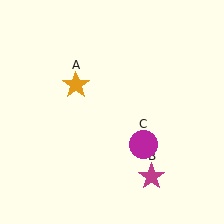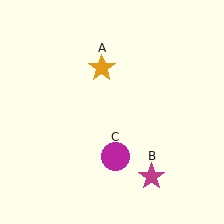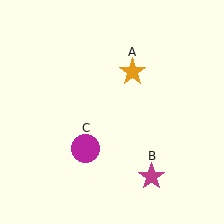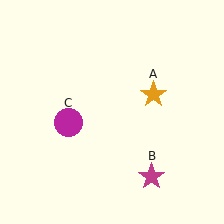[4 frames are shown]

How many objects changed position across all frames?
2 objects changed position: orange star (object A), magenta circle (object C).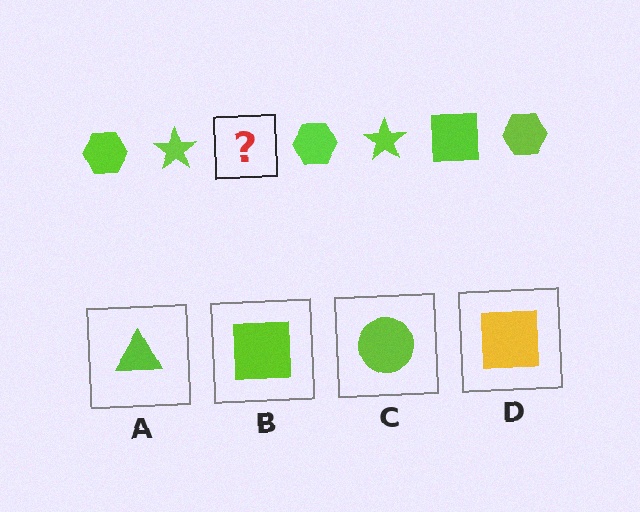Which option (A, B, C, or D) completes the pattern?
B.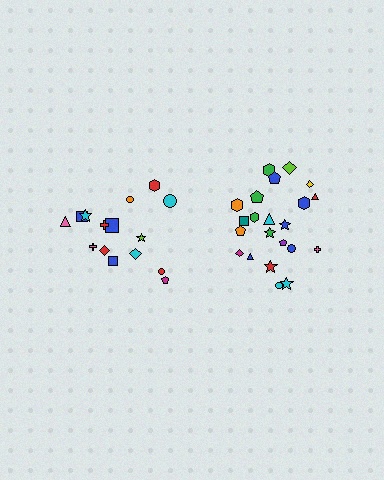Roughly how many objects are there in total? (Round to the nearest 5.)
Roughly 35 objects in total.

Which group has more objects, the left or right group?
The right group.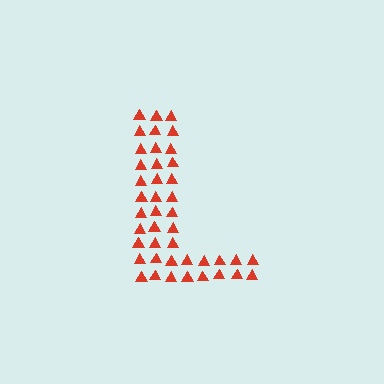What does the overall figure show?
The overall figure shows the letter L.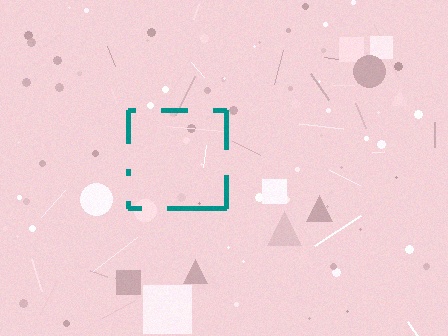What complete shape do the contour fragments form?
The contour fragments form a square.